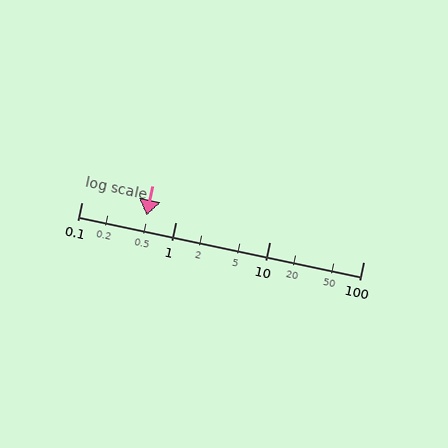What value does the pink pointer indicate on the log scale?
The pointer indicates approximately 0.49.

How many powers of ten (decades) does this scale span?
The scale spans 3 decades, from 0.1 to 100.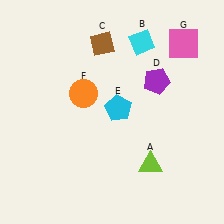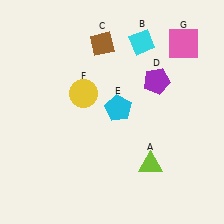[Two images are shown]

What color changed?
The circle (F) changed from orange in Image 1 to yellow in Image 2.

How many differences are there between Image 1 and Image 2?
There is 1 difference between the two images.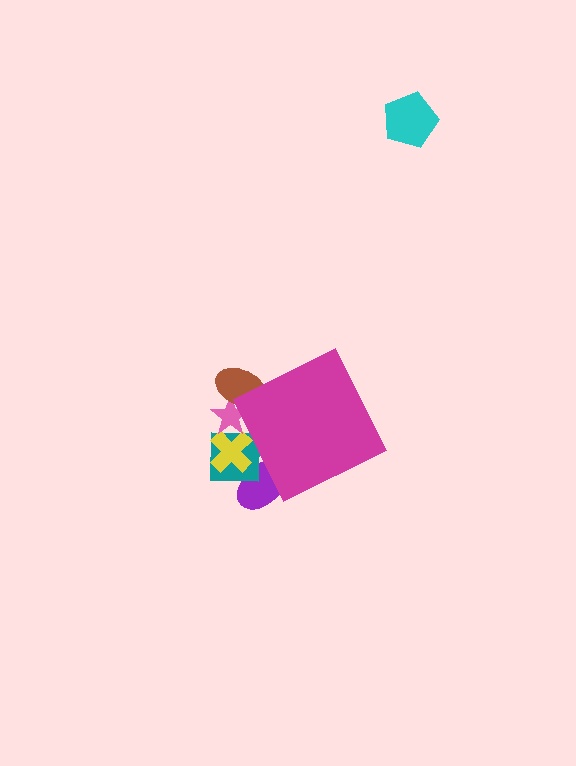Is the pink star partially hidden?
Yes, the pink star is partially hidden behind the magenta diamond.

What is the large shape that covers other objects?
A magenta diamond.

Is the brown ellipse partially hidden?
Yes, the brown ellipse is partially hidden behind the magenta diamond.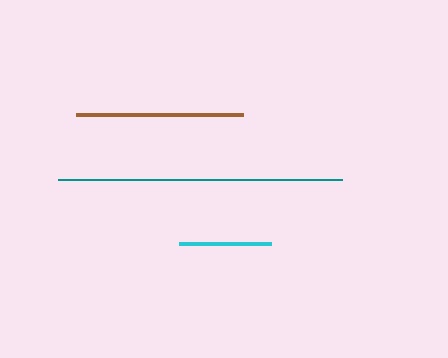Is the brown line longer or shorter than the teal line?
The teal line is longer than the brown line.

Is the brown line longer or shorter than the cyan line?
The brown line is longer than the cyan line.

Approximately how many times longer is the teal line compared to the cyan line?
The teal line is approximately 3.1 times the length of the cyan line.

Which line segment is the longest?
The teal line is the longest at approximately 284 pixels.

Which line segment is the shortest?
The cyan line is the shortest at approximately 92 pixels.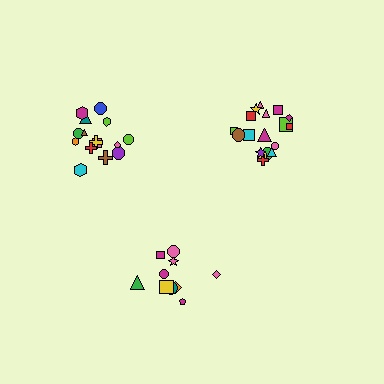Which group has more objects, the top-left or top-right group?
The top-right group.